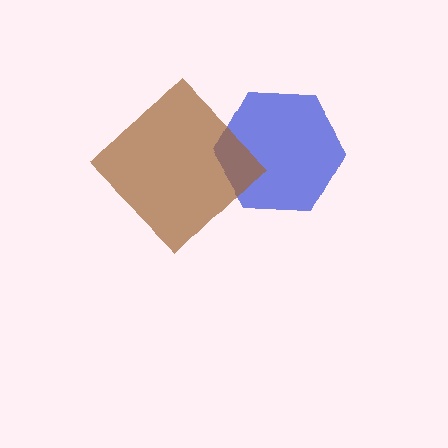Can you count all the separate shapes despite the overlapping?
Yes, there are 2 separate shapes.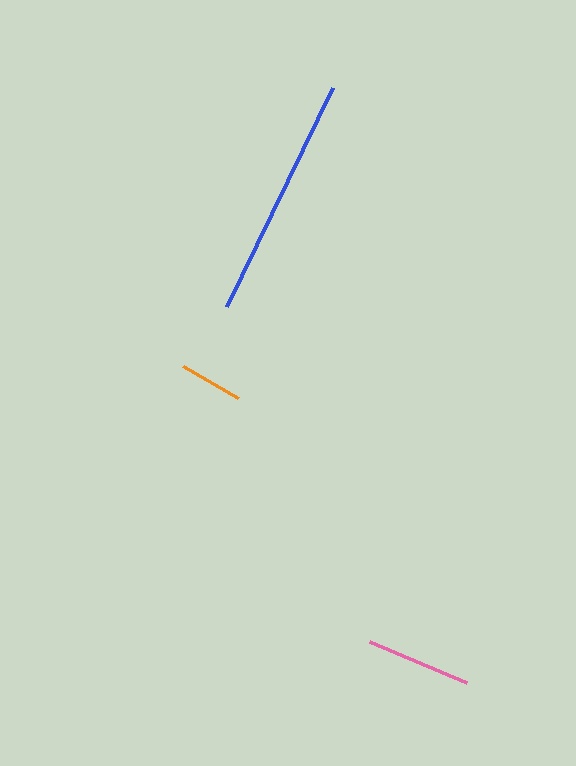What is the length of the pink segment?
The pink segment is approximately 105 pixels long.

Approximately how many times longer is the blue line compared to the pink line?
The blue line is approximately 2.3 times the length of the pink line.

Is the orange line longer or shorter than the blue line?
The blue line is longer than the orange line.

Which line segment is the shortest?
The orange line is the shortest at approximately 64 pixels.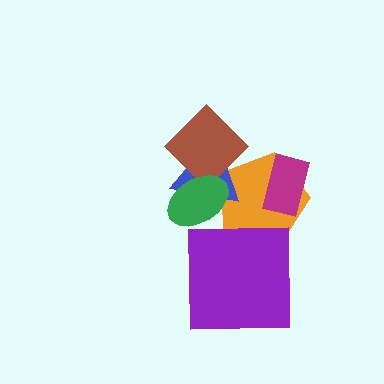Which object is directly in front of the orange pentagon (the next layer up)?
The blue triangle is directly in front of the orange pentagon.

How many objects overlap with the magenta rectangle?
1 object overlaps with the magenta rectangle.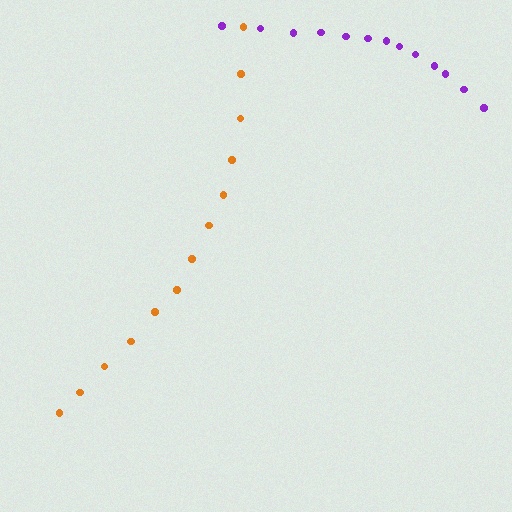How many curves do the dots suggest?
There are 2 distinct paths.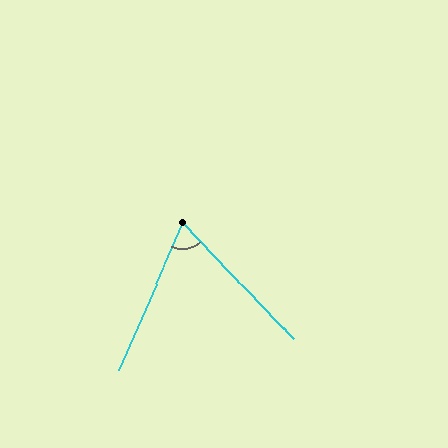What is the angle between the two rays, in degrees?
Approximately 67 degrees.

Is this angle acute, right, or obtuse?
It is acute.